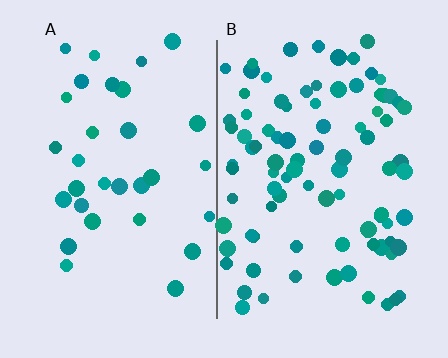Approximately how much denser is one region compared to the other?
Approximately 2.8× — region B over region A.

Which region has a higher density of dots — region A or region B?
B (the right).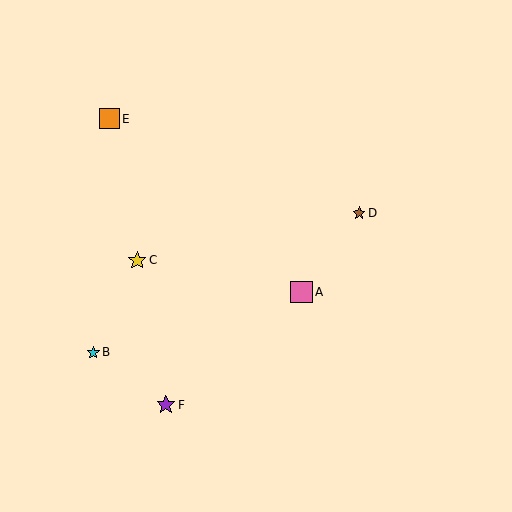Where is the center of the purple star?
The center of the purple star is at (166, 405).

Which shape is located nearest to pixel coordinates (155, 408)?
The purple star (labeled F) at (166, 405) is nearest to that location.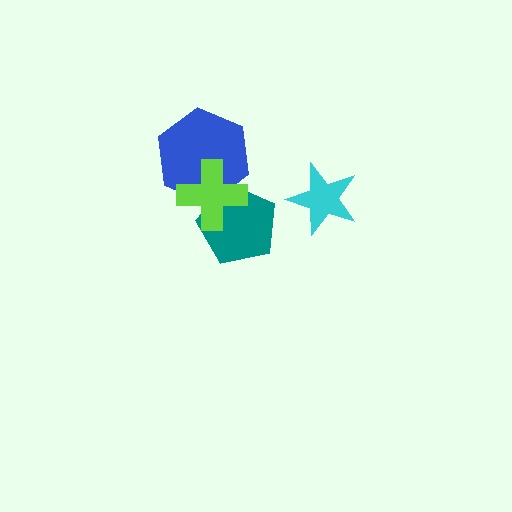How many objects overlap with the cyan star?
0 objects overlap with the cyan star.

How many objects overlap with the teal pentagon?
2 objects overlap with the teal pentagon.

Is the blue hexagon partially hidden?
Yes, it is partially covered by another shape.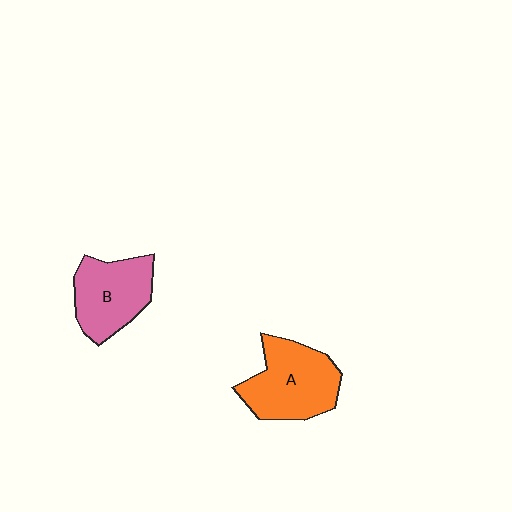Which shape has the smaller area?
Shape B (pink).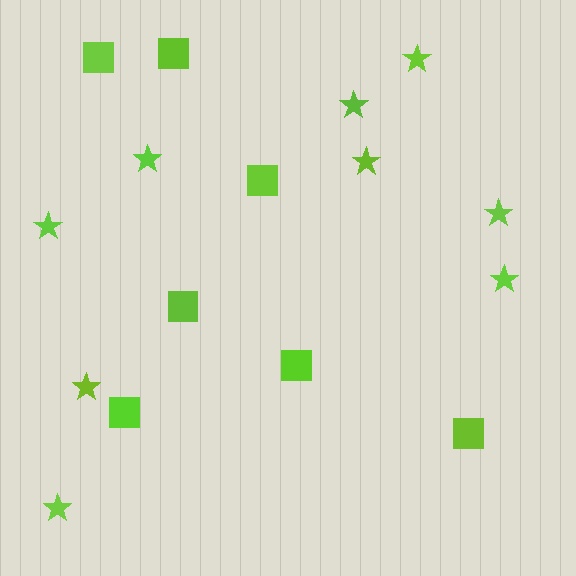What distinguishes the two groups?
There are 2 groups: one group of squares (7) and one group of stars (9).